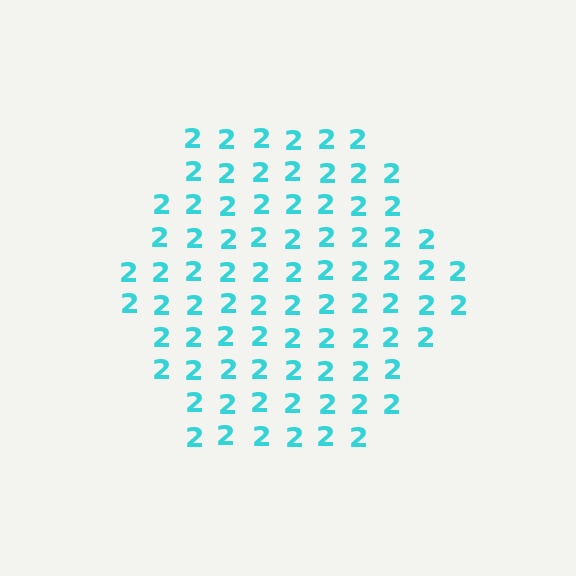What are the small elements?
The small elements are digit 2's.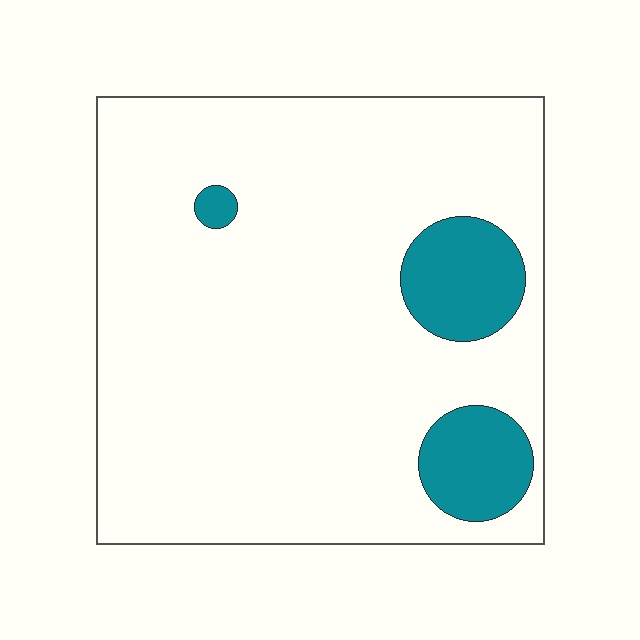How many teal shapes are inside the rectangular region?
3.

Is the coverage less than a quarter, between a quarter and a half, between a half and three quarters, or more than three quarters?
Less than a quarter.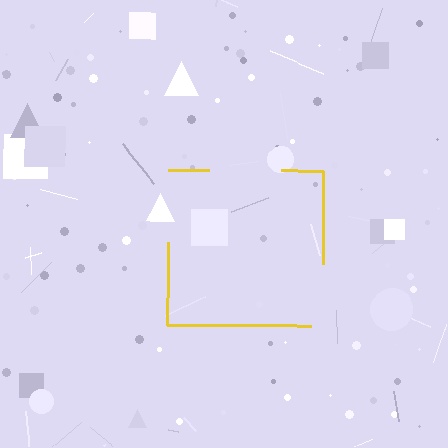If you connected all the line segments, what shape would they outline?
They would outline a square.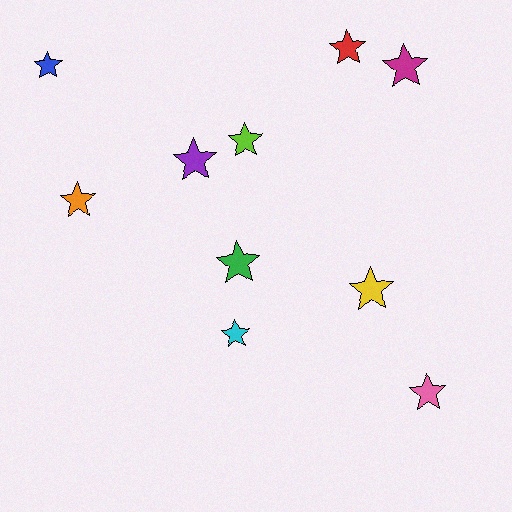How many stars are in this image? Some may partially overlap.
There are 10 stars.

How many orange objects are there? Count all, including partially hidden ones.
There is 1 orange object.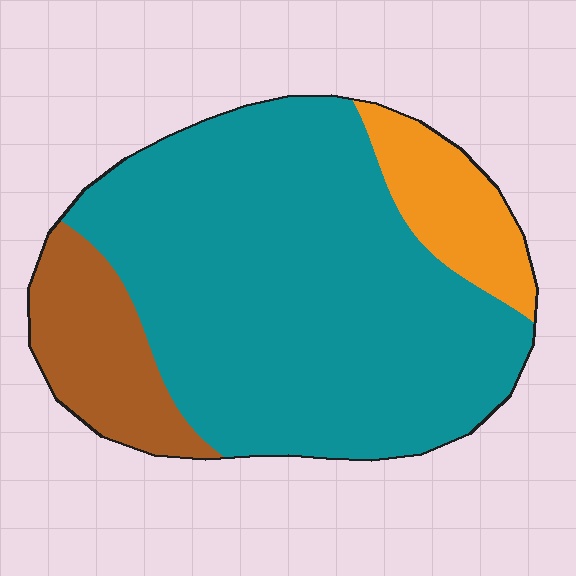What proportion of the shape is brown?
Brown covers roughly 15% of the shape.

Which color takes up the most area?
Teal, at roughly 75%.